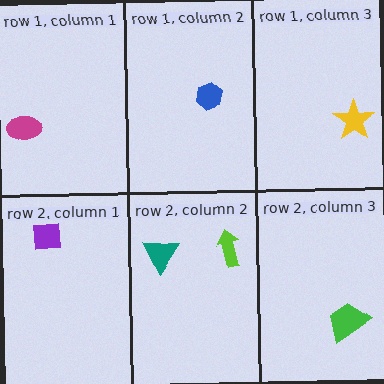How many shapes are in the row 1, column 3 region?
1.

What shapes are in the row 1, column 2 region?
The blue hexagon.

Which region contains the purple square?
The row 2, column 1 region.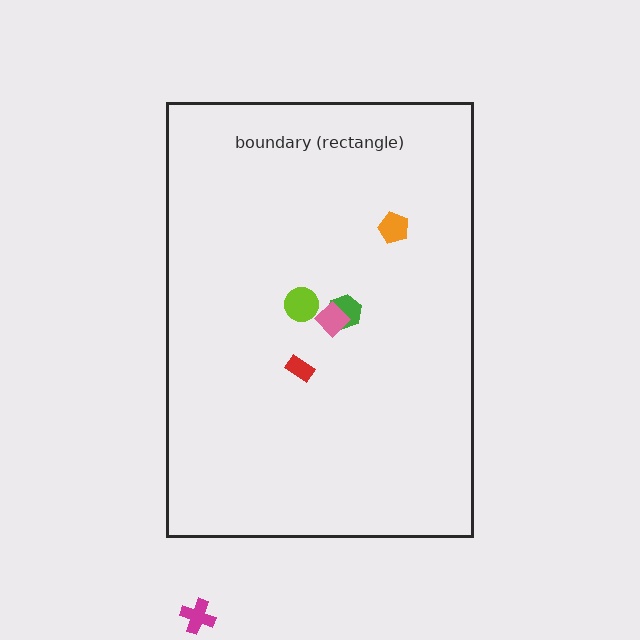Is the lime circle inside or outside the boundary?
Inside.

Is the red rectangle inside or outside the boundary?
Inside.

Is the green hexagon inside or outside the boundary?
Inside.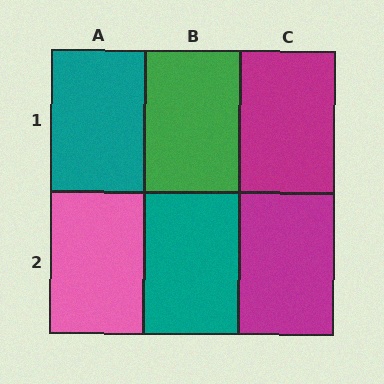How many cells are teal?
2 cells are teal.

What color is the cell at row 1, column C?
Magenta.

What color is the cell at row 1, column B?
Green.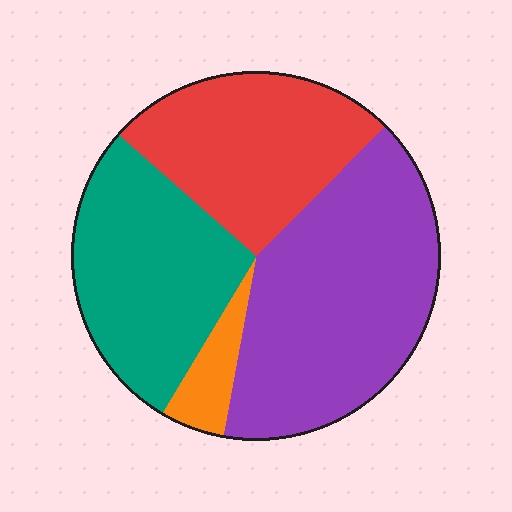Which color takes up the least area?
Orange, at roughly 5%.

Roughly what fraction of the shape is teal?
Teal covers 28% of the shape.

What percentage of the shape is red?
Red takes up about one quarter (1/4) of the shape.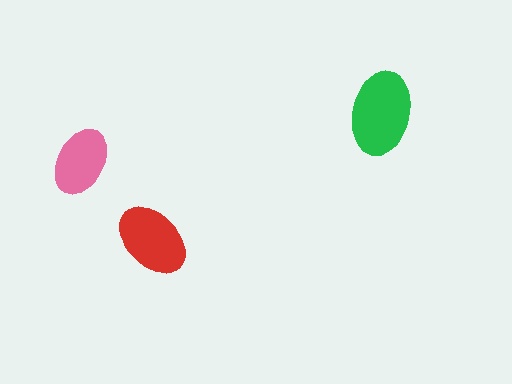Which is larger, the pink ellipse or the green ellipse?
The green one.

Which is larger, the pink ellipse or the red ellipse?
The red one.